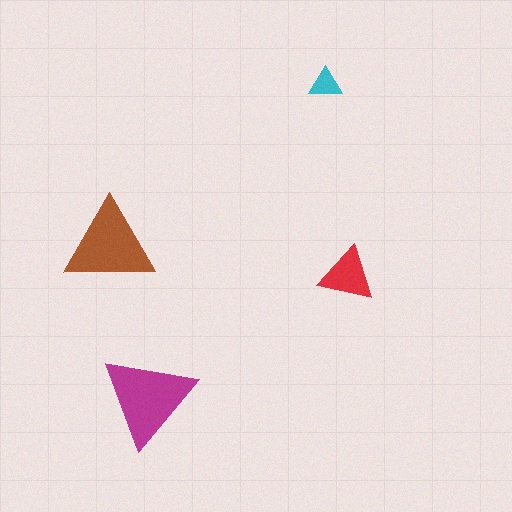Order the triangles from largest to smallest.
the magenta one, the brown one, the red one, the cyan one.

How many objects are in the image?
There are 4 objects in the image.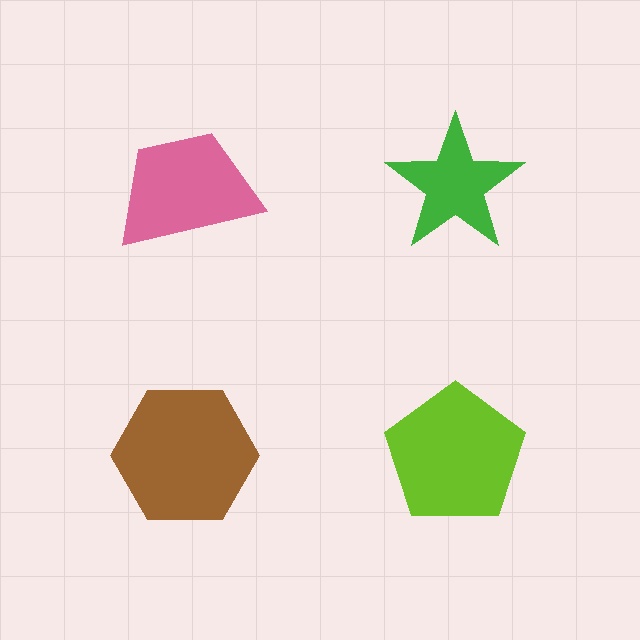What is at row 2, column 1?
A brown hexagon.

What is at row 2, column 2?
A lime pentagon.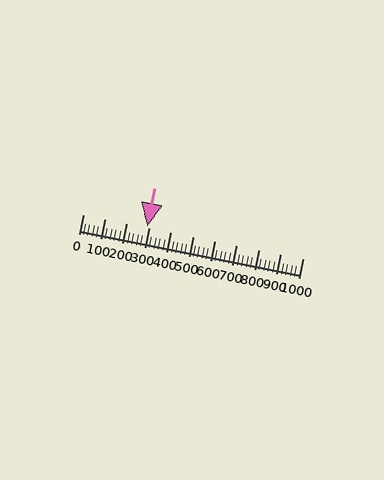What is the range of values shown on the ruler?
The ruler shows values from 0 to 1000.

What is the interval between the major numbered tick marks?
The major tick marks are spaced 100 units apart.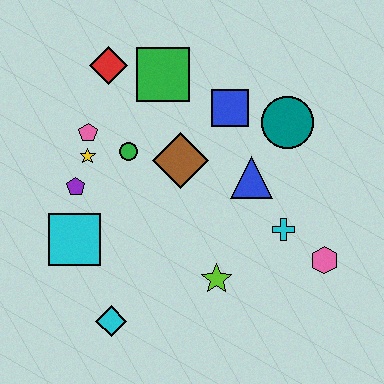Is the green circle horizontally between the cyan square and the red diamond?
No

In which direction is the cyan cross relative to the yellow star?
The cyan cross is to the right of the yellow star.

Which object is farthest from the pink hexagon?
The red diamond is farthest from the pink hexagon.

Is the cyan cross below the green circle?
Yes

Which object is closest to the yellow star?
The pink pentagon is closest to the yellow star.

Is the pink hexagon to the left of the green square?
No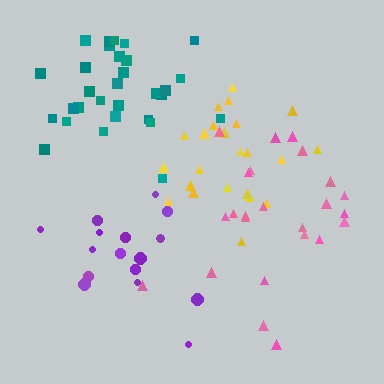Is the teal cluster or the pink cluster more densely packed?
Teal.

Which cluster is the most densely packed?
Teal.